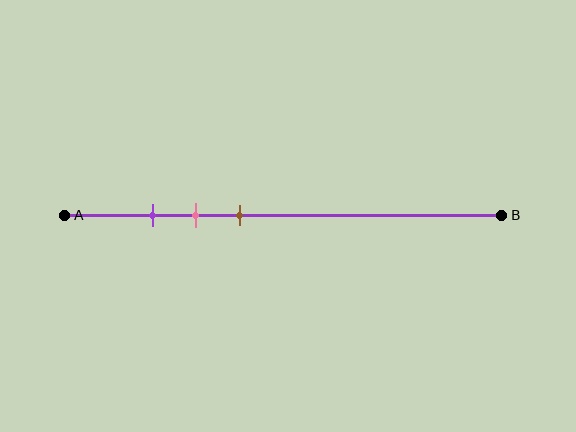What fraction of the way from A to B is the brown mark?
The brown mark is approximately 40% (0.4) of the way from A to B.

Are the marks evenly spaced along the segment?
Yes, the marks are approximately evenly spaced.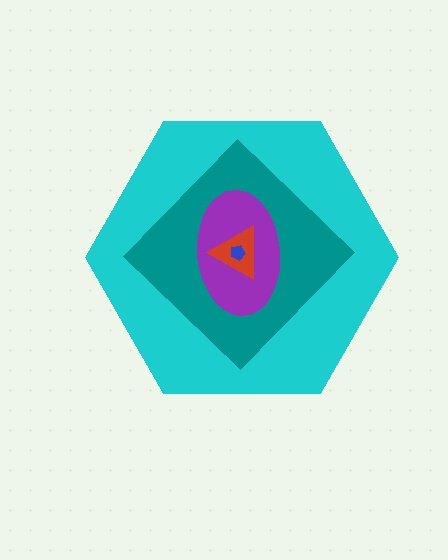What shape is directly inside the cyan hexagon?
The teal diamond.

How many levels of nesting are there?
5.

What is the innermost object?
The blue pentagon.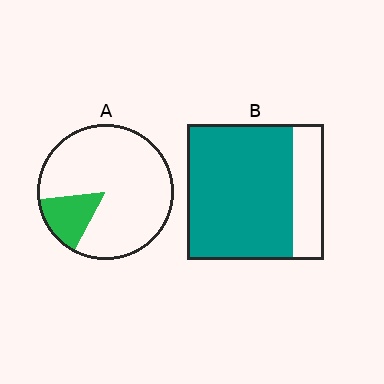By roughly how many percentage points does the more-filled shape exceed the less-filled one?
By roughly 60 percentage points (B over A).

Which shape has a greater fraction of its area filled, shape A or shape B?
Shape B.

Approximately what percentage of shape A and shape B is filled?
A is approximately 15% and B is approximately 75%.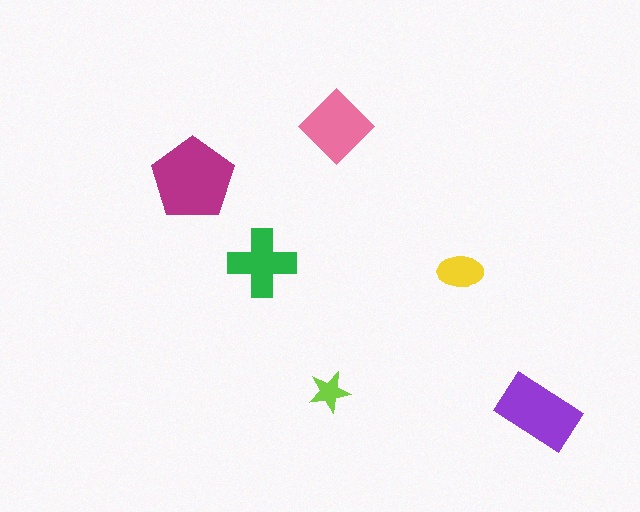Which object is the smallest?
The lime star.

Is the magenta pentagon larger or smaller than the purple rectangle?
Larger.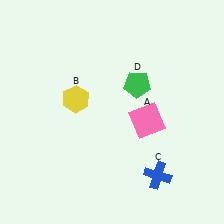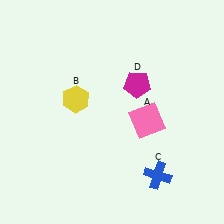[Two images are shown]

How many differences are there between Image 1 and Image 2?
There is 1 difference between the two images.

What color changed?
The pentagon (D) changed from green in Image 1 to magenta in Image 2.